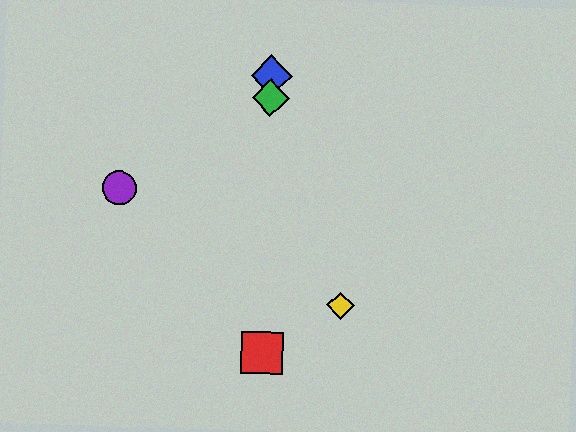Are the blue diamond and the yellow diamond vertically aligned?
No, the blue diamond is at x≈272 and the yellow diamond is at x≈340.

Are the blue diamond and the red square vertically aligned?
Yes, both are at x≈272.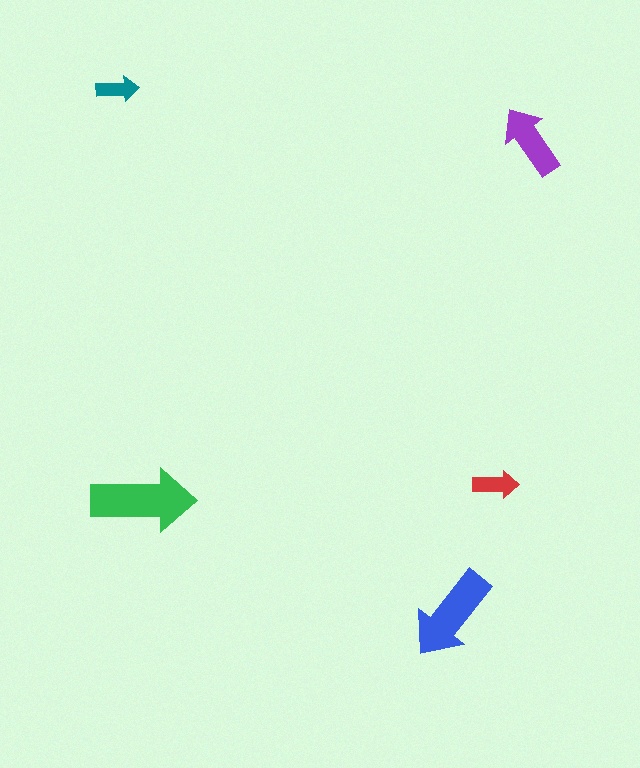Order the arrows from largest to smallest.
the green one, the blue one, the purple one, the red one, the teal one.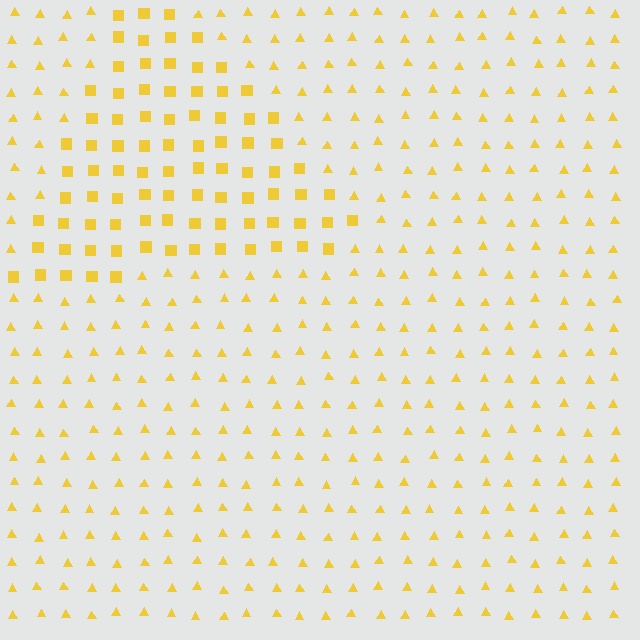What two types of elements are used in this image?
The image uses squares inside the triangle region and triangles outside it.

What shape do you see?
I see a triangle.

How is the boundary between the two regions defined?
The boundary is defined by a change in element shape: squares inside vs. triangles outside. All elements share the same color and spacing.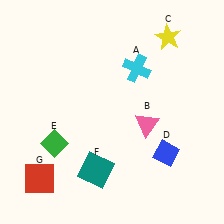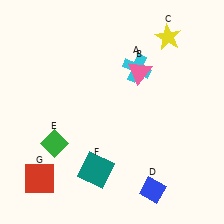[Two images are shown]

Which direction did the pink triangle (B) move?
The pink triangle (B) moved up.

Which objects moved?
The objects that moved are: the pink triangle (B), the blue diamond (D).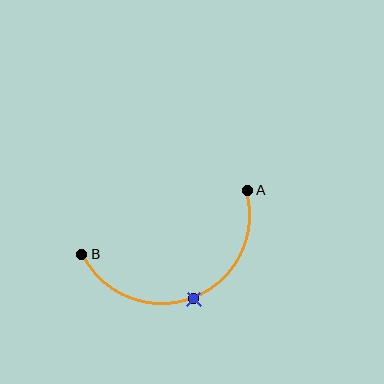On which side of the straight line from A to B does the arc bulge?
The arc bulges below the straight line connecting A and B.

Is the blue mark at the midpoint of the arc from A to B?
Yes. The blue mark lies on the arc at equal arc-length from both A and B — it is the arc midpoint.